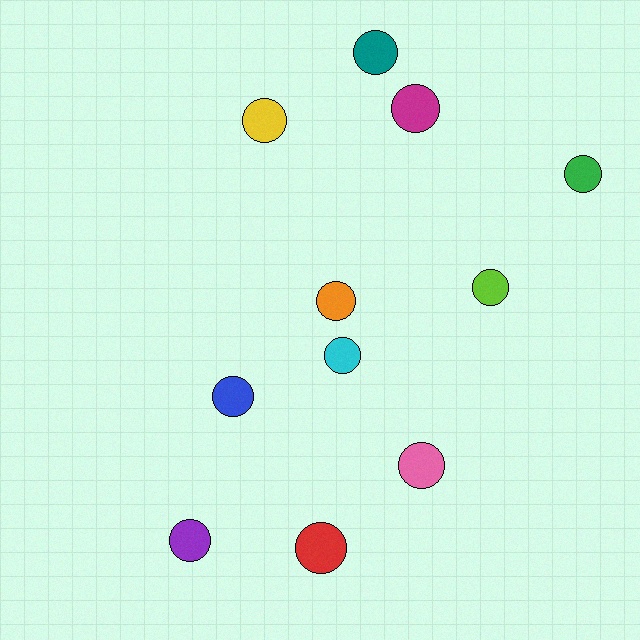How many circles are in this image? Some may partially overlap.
There are 11 circles.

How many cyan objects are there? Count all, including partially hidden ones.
There is 1 cyan object.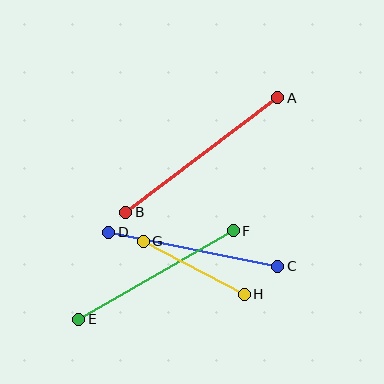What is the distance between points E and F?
The distance is approximately 178 pixels.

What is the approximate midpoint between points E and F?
The midpoint is at approximately (156, 275) pixels.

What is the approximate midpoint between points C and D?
The midpoint is at approximately (193, 249) pixels.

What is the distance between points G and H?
The distance is approximately 114 pixels.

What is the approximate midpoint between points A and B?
The midpoint is at approximately (202, 155) pixels.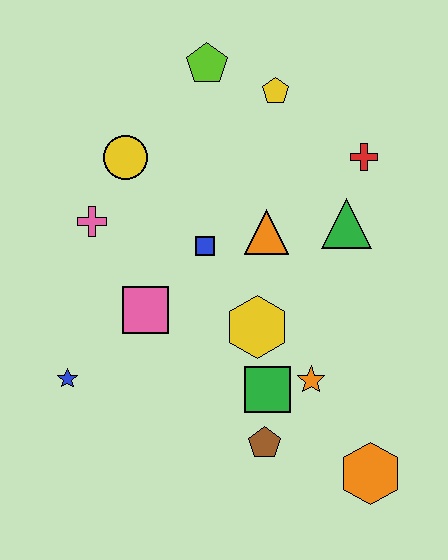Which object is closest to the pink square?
The blue square is closest to the pink square.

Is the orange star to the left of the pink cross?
No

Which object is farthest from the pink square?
The orange hexagon is farthest from the pink square.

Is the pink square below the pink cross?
Yes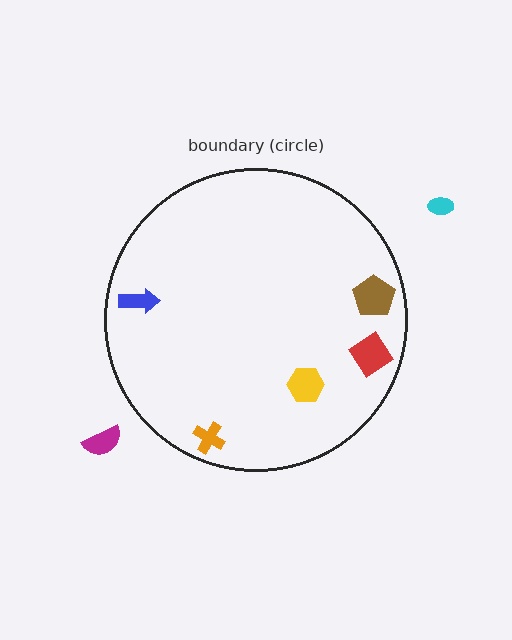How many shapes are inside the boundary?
5 inside, 2 outside.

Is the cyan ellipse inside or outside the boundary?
Outside.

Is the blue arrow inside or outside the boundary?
Inside.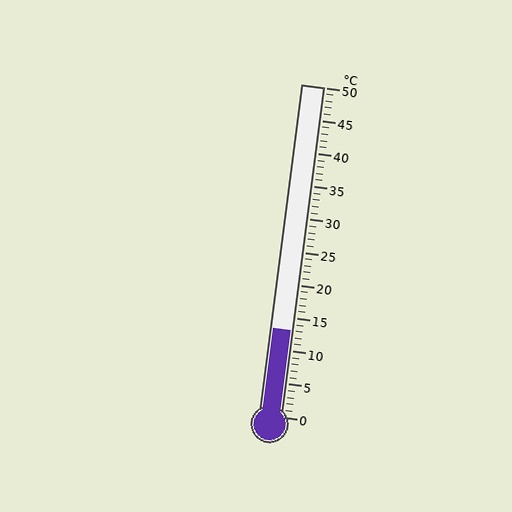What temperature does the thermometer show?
The thermometer shows approximately 13°C.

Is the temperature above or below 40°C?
The temperature is below 40°C.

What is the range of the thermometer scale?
The thermometer scale ranges from 0°C to 50°C.